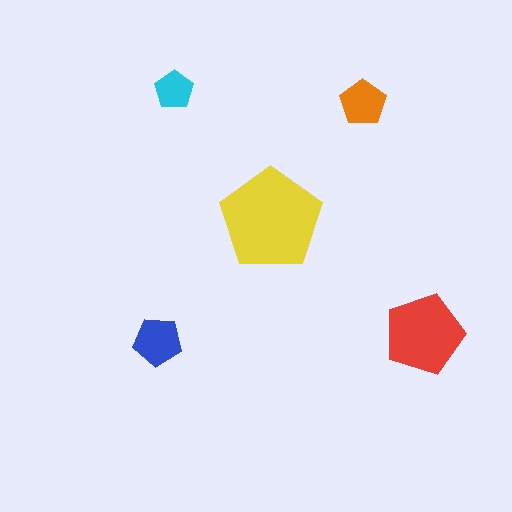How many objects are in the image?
There are 5 objects in the image.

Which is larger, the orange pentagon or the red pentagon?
The red one.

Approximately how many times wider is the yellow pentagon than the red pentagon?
About 1.5 times wider.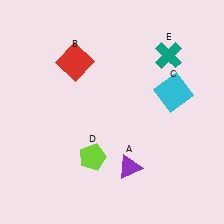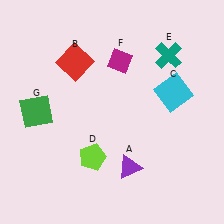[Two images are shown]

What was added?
A magenta diamond (F), a green square (G) were added in Image 2.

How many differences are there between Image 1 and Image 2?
There are 2 differences between the two images.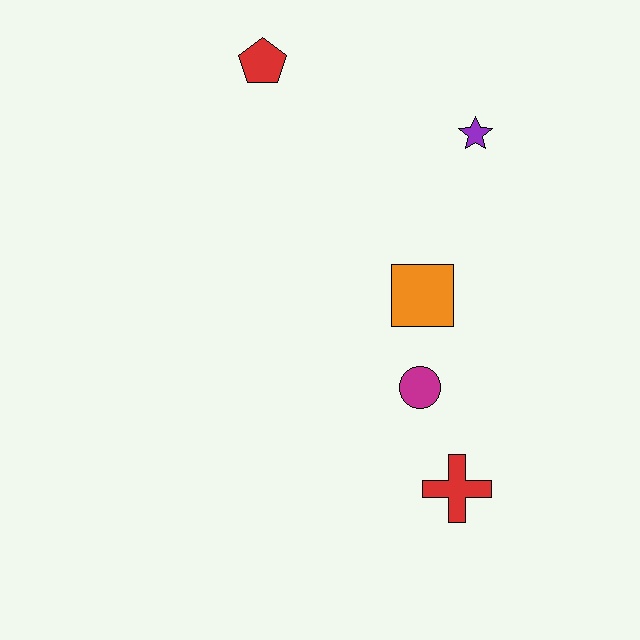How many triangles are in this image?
There are no triangles.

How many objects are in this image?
There are 5 objects.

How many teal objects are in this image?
There are no teal objects.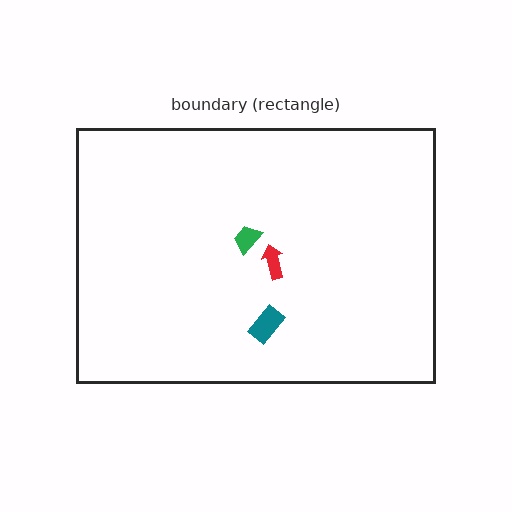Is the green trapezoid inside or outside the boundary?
Inside.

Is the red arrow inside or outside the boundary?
Inside.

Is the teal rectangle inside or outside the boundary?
Inside.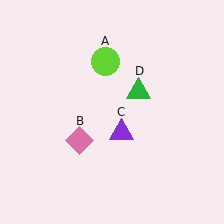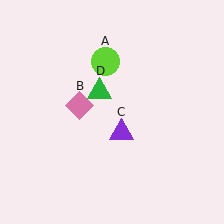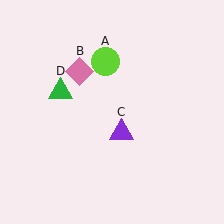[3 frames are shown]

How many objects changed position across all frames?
2 objects changed position: pink diamond (object B), green triangle (object D).